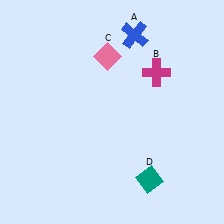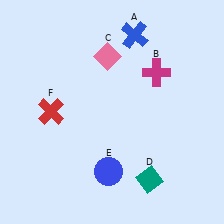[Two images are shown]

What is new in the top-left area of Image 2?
A red cross (F) was added in the top-left area of Image 2.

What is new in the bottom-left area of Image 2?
A blue circle (E) was added in the bottom-left area of Image 2.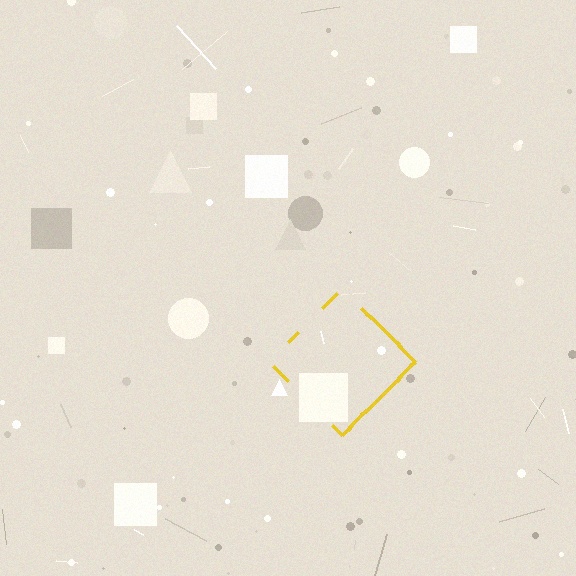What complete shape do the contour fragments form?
The contour fragments form a diamond.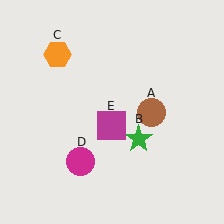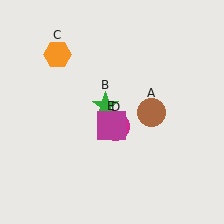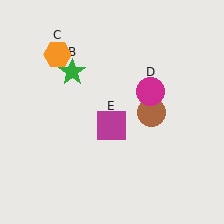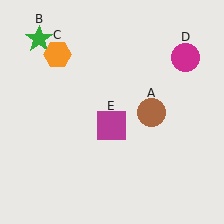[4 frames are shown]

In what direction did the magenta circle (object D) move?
The magenta circle (object D) moved up and to the right.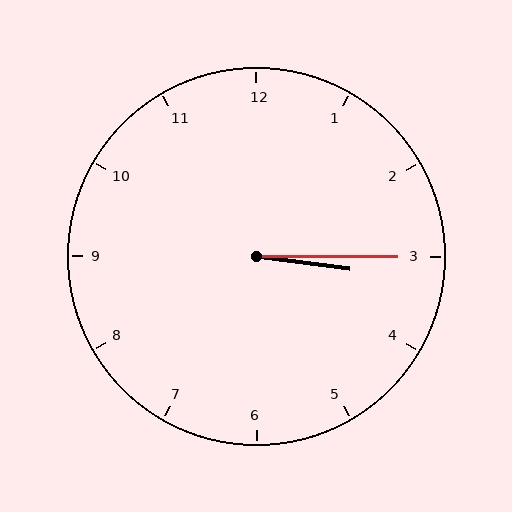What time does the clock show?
3:15.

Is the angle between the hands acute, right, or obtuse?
It is acute.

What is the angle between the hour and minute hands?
Approximately 8 degrees.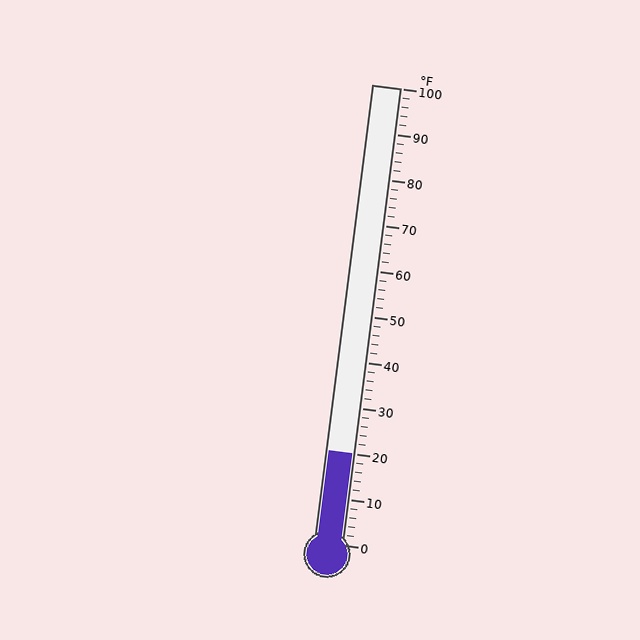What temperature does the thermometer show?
The thermometer shows approximately 20°F.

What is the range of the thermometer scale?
The thermometer scale ranges from 0°F to 100°F.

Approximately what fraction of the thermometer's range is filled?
The thermometer is filled to approximately 20% of its range.